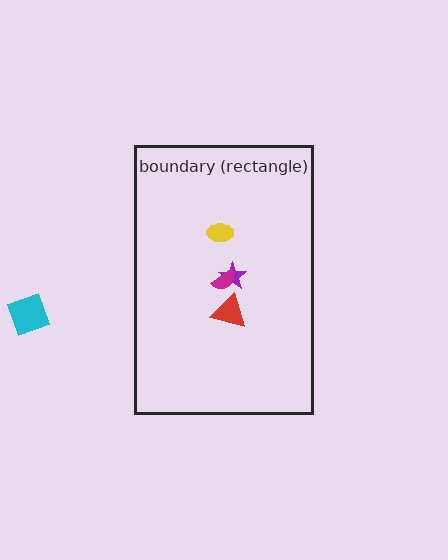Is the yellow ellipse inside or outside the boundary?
Inside.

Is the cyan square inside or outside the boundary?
Outside.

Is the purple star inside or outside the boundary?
Inside.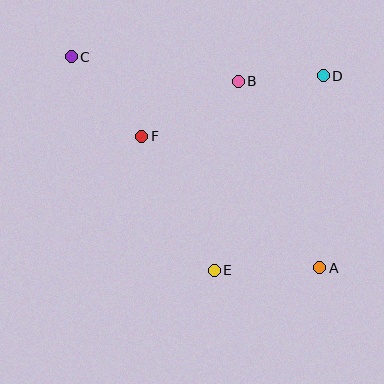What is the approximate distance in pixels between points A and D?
The distance between A and D is approximately 192 pixels.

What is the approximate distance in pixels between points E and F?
The distance between E and F is approximately 152 pixels.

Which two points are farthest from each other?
Points A and C are farthest from each other.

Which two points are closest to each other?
Points B and D are closest to each other.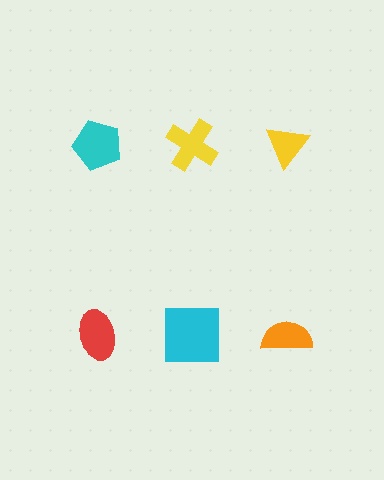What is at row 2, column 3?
An orange semicircle.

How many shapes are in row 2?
3 shapes.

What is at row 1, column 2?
A yellow cross.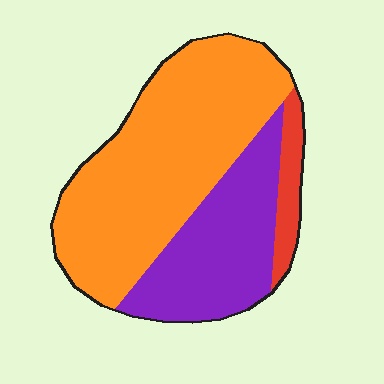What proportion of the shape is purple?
Purple takes up about one third (1/3) of the shape.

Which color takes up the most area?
Orange, at roughly 60%.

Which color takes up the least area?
Red, at roughly 10%.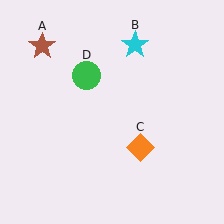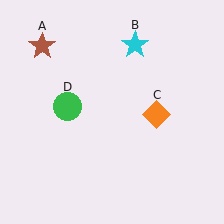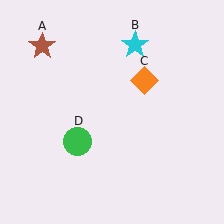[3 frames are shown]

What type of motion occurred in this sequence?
The orange diamond (object C), green circle (object D) rotated counterclockwise around the center of the scene.